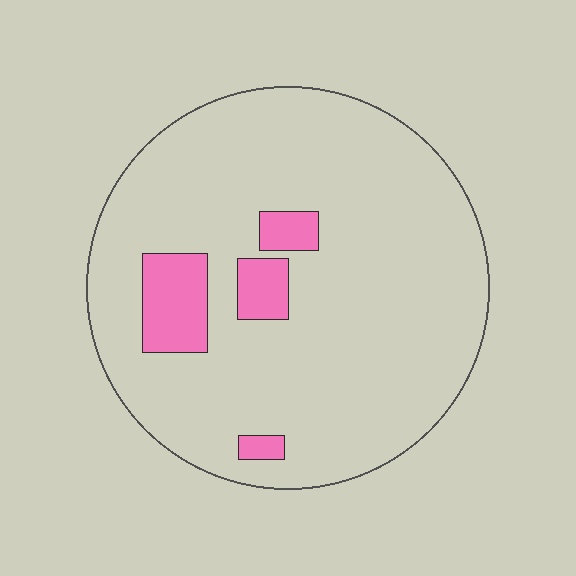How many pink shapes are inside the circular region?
4.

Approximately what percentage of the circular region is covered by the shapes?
Approximately 10%.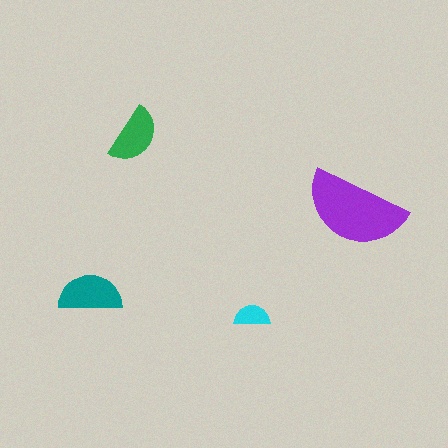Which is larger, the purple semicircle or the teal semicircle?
The purple one.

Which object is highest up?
The green semicircle is topmost.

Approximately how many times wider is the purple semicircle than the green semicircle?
About 1.5 times wider.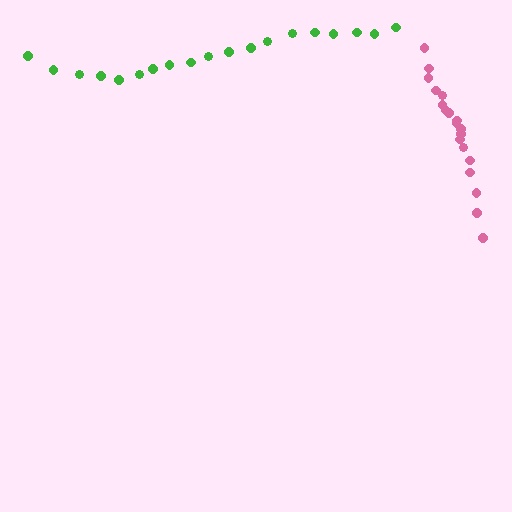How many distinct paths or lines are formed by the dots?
There are 2 distinct paths.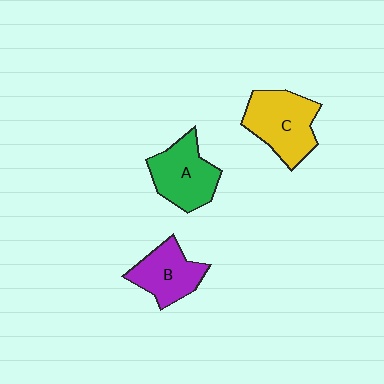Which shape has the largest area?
Shape C (yellow).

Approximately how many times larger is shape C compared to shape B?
Approximately 1.3 times.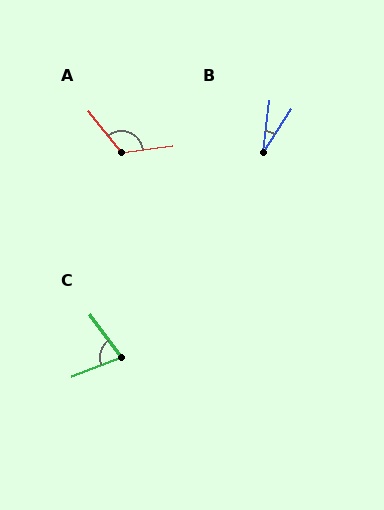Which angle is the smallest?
B, at approximately 26 degrees.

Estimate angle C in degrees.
Approximately 74 degrees.